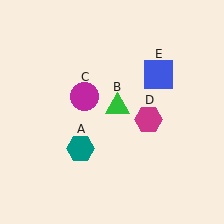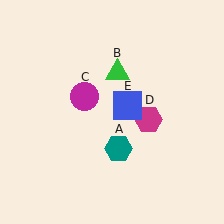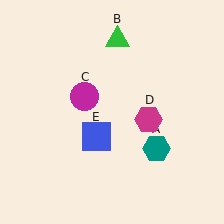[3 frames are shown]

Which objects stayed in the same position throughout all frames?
Magenta circle (object C) and magenta hexagon (object D) remained stationary.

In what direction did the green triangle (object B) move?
The green triangle (object B) moved up.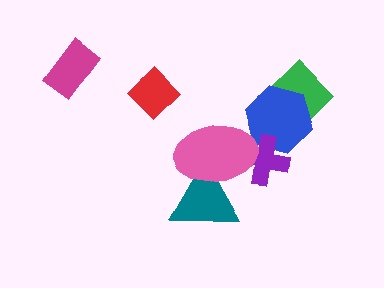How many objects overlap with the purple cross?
2 objects overlap with the purple cross.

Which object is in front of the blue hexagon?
The purple cross is in front of the blue hexagon.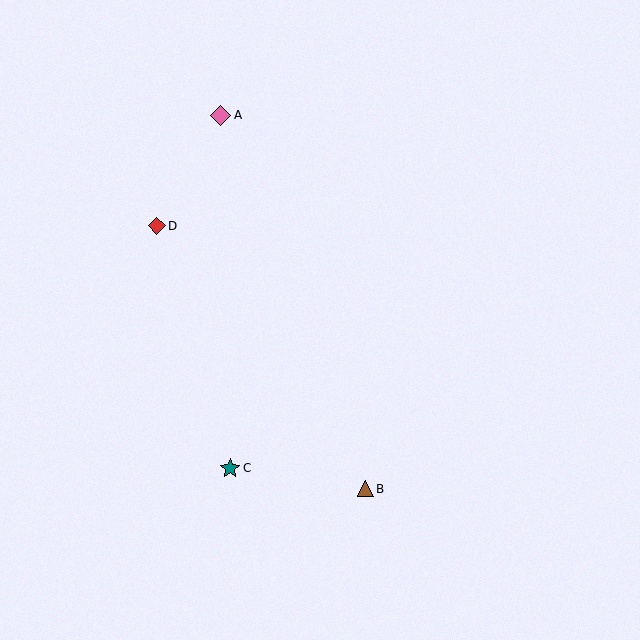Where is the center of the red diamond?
The center of the red diamond is at (157, 226).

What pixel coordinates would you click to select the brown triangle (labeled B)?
Click at (366, 489) to select the brown triangle B.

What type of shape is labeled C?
Shape C is a teal star.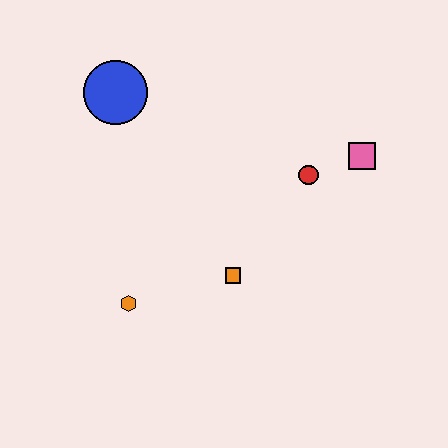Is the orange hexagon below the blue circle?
Yes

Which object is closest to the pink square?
The red circle is closest to the pink square.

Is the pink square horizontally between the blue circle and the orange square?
No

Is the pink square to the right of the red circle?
Yes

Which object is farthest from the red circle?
The orange hexagon is farthest from the red circle.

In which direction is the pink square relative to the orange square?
The pink square is to the right of the orange square.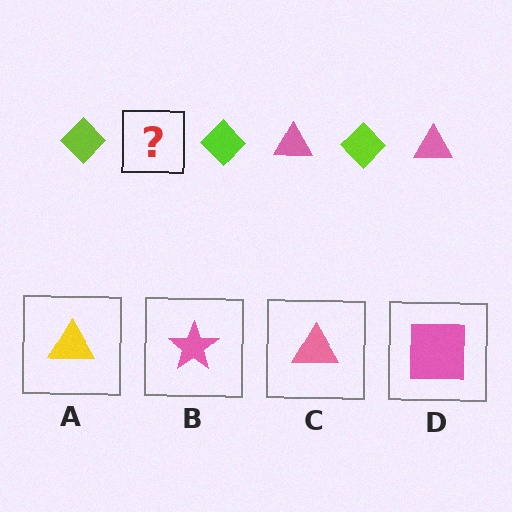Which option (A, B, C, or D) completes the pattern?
C.